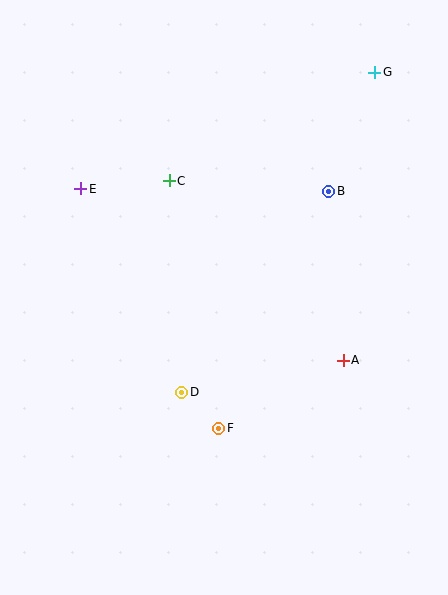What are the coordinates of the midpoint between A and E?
The midpoint between A and E is at (212, 274).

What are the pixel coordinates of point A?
Point A is at (343, 360).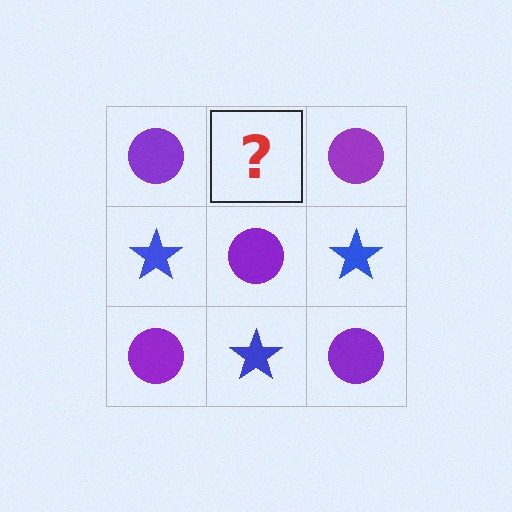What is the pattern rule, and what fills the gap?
The rule is that it alternates purple circle and blue star in a checkerboard pattern. The gap should be filled with a blue star.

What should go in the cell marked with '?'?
The missing cell should contain a blue star.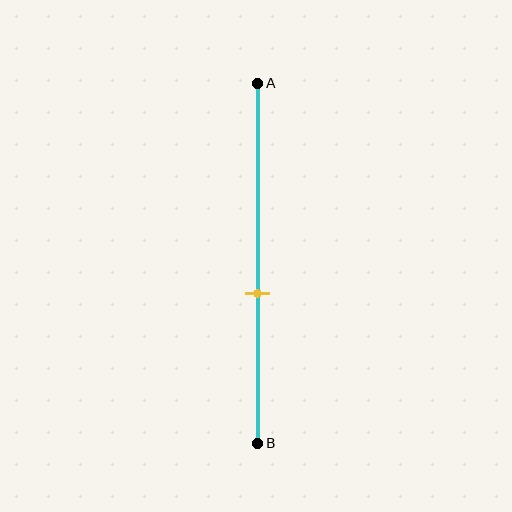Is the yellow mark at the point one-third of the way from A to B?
No, the mark is at about 60% from A, not at the 33% one-third point.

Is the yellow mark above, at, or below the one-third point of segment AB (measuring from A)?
The yellow mark is below the one-third point of segment AB.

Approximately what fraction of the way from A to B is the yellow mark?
The yellow mark is approximately 60% of the way from A to B.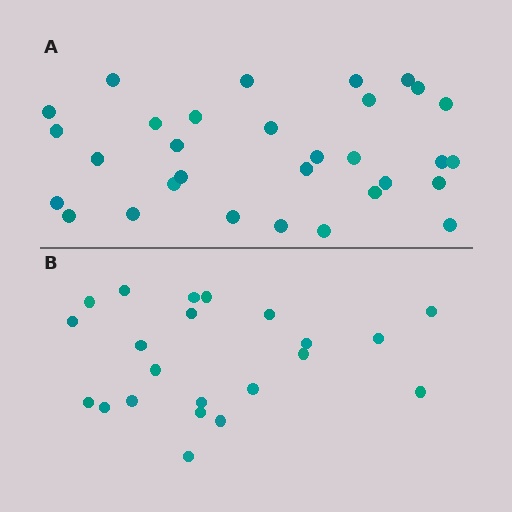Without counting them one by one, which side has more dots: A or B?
Region A (the top region) has more dots.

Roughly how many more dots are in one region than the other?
Region A has roughly 8 or so more dots than region B.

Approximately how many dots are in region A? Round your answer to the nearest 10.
About 30 dots. (The exact count is 31, which rounds to 30.)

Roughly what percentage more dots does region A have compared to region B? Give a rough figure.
About 40% more.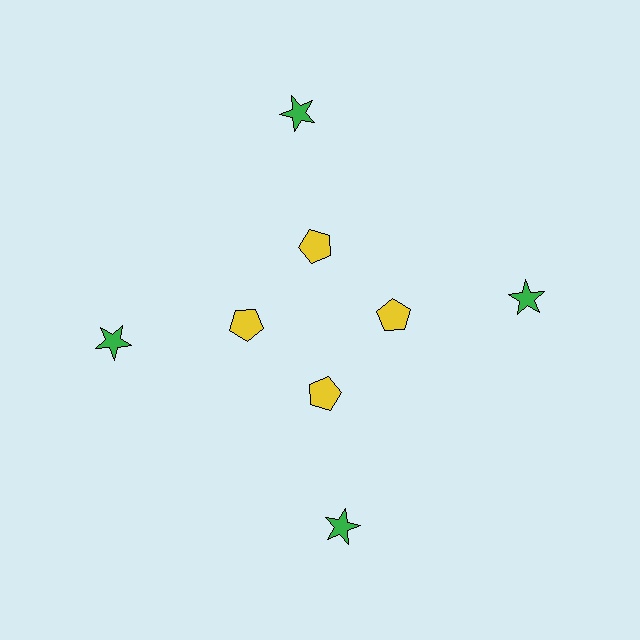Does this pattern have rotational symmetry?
Yes, this pattern has 4-fold rotational symmetry. It looks the same after rotating 90 degrees around the center.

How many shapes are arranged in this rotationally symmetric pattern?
There are 8 shapes, arranged in 4 groups of 2.